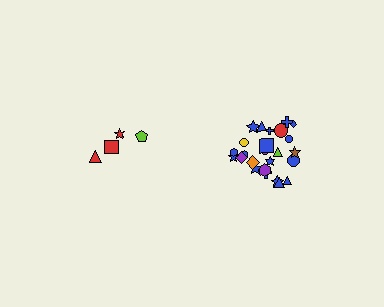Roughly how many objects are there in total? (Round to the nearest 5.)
Roughly 30 objects in total.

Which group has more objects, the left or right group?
The right group.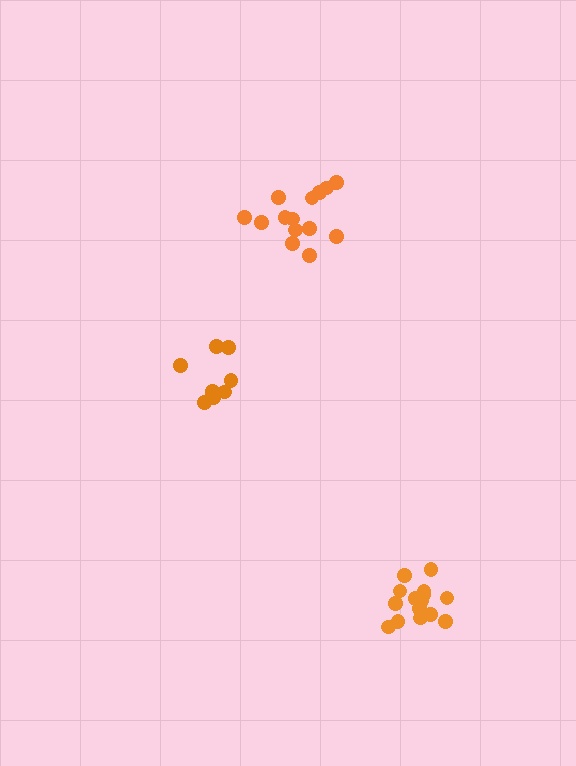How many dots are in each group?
Group 1: 9 dots, Group 2: 14 dots, Group 3: 15 dots (38 total).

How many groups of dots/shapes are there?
There are 3 groups.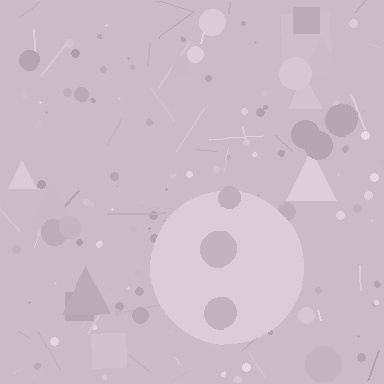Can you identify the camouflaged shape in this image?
The camouflaged shape is a circle.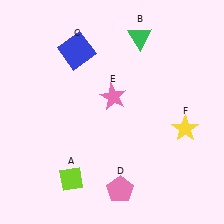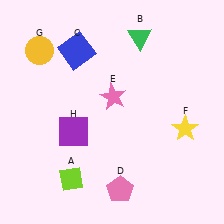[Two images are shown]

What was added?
A yellow circle (G), a purple square (H) were added in Image 2.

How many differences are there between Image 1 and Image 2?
There are 2 differences between the two images.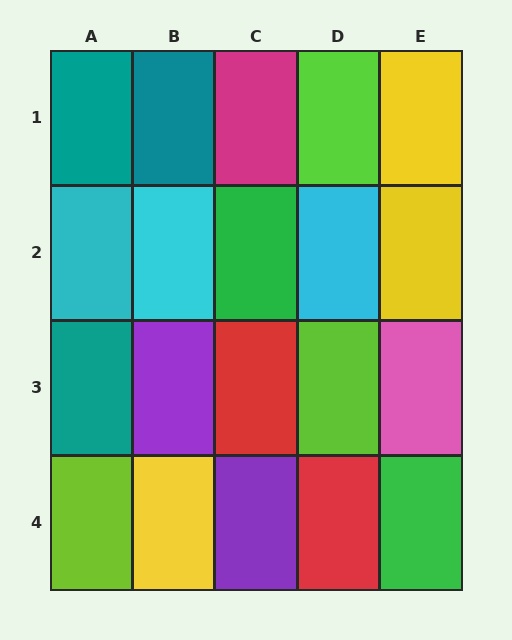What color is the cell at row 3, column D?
Lime.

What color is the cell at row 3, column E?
Pink.